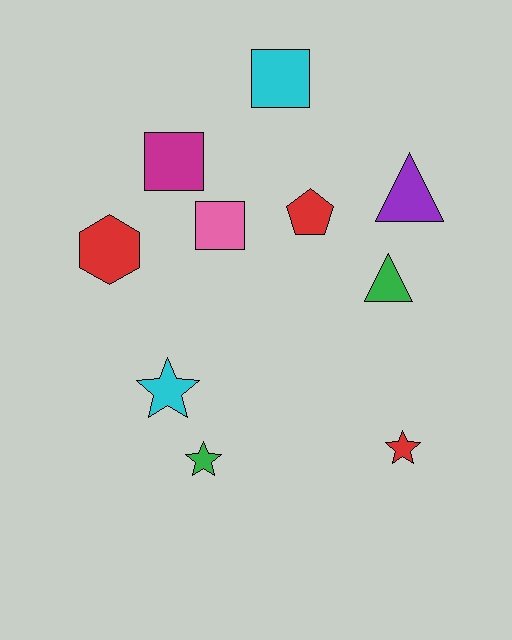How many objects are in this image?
There are 10 objects.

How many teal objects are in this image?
There are no teal objects.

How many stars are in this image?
There are 3 stars.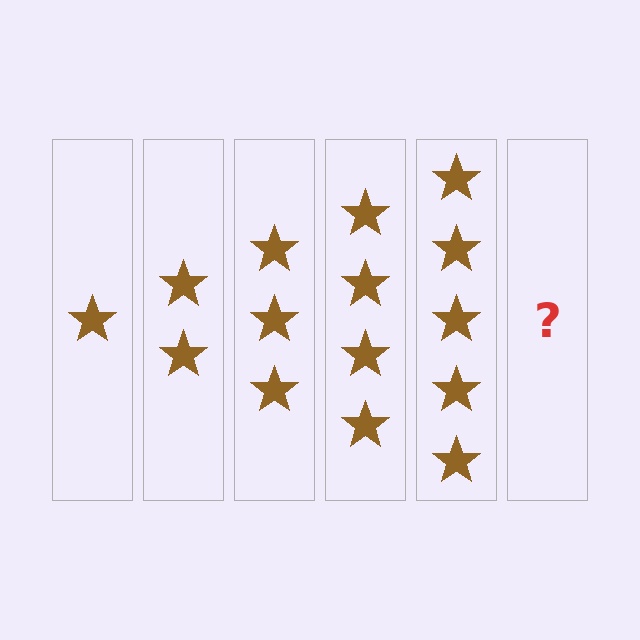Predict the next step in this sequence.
The next step is 6 stars.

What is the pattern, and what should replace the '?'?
The pattern is that each step adds one more star. The '?' should be 6 stars.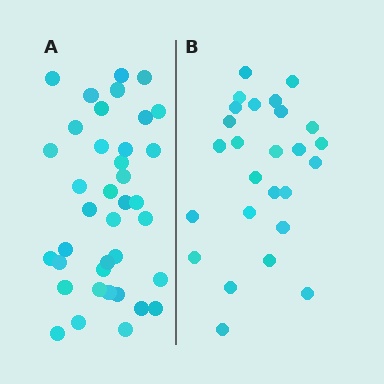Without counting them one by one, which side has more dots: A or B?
Region A (the left region) has more dots.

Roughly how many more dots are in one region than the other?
Region A has roughly 12 or so more dots than region B.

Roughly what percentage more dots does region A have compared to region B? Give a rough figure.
About 45% more.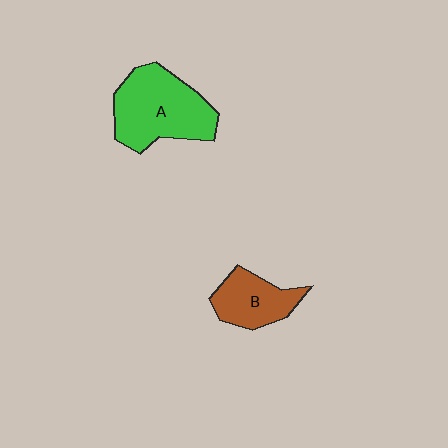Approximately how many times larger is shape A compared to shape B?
Approximately 1.7 times.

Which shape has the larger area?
Shape A (green).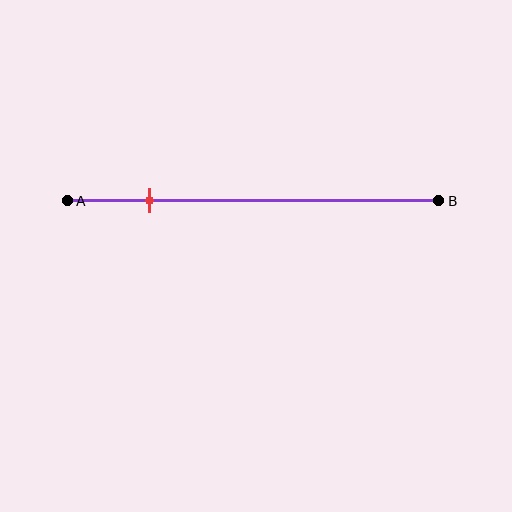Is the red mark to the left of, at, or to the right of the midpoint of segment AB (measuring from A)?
The red mark is to the left of the midpoint of segment AB.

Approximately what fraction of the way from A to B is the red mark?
The red mark is approximately 20% of the way from A to B.